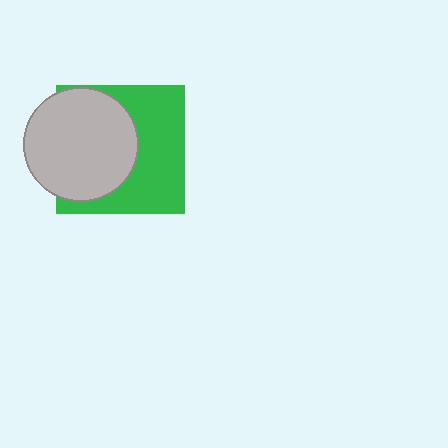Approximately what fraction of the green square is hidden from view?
Roughly 48% of the green square is hidden behind the light gray circle.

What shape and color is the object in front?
The object in front is a light gray circle.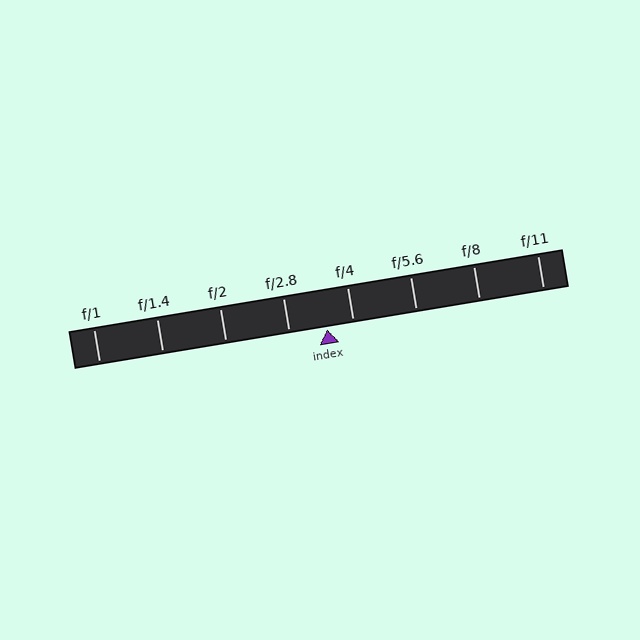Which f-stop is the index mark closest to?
The index mark is closest to f/4.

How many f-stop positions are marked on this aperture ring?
There are 8 f-stop positions marked.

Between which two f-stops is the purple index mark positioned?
The index mark is between f/2.8 and f/4.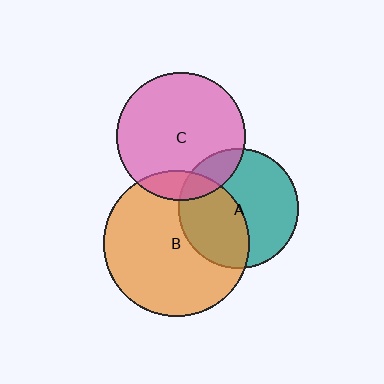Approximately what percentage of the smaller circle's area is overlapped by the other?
Approximately 45%.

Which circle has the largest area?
Circle B (orange).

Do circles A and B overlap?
Yes.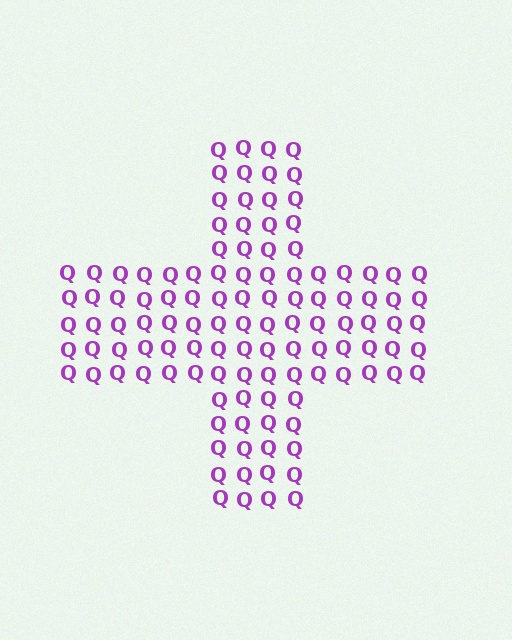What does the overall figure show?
The overall figure shows a cross.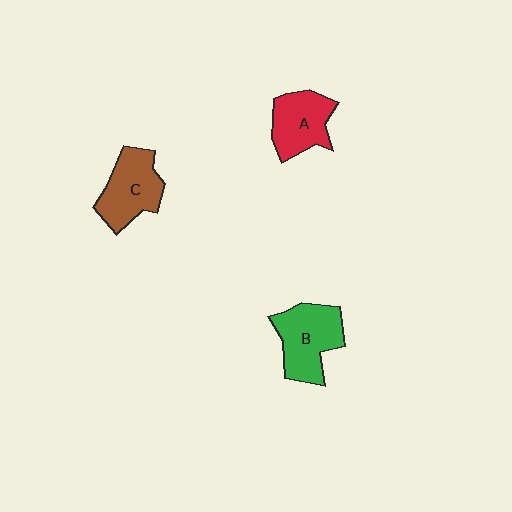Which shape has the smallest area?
Shape A (red).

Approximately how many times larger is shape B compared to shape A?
Approximately 1.2 times.